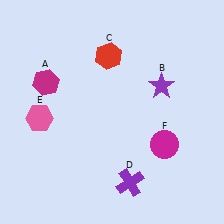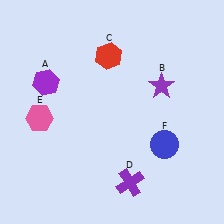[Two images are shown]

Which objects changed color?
A changed from magenta to purple. F changed from magenta to blue.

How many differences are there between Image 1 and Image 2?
There are 2 differences between the two images.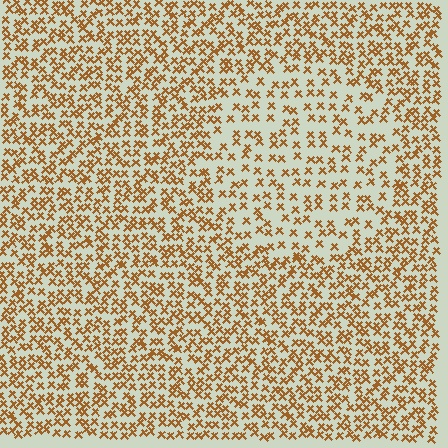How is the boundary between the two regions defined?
The boundary is defined by a change in element density (approximately 1.8x ratio). All elements are the same color, size, and shape.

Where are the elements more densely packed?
The elements are more densely packed outside the circle boundary.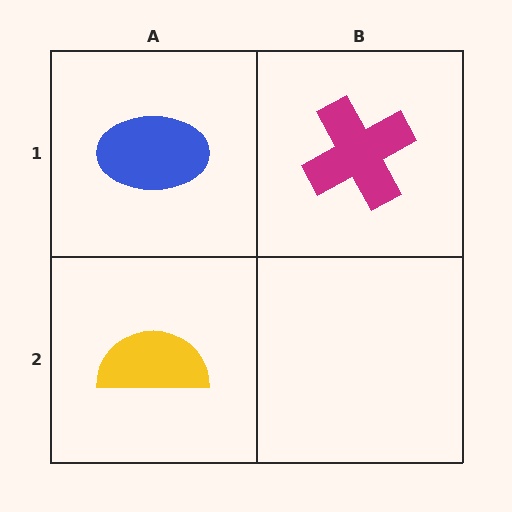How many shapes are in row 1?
2 shapes.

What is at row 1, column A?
A blue ellipse.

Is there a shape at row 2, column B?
No, that cell is empty.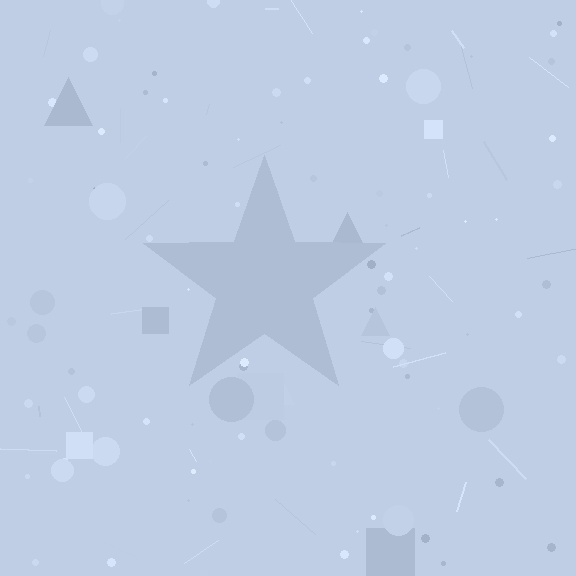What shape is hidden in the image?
A star is hidden in the image.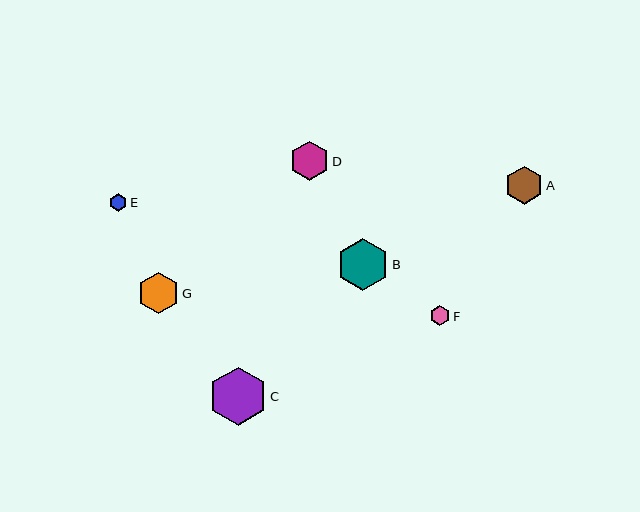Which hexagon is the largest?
Hexagon C is the largest with a size of approximately 58 pixels.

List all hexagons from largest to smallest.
From largest to smallest: C, B, G, D, A, F, E.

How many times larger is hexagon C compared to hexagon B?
Hexagon C is approximately 1.1 times the size of hexagon B.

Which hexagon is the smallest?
Hexagon E is the smallest with a size of approximately 17 pixels.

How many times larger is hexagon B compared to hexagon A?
Hexagon B is approximately 1.4 times the size of hexagon A.